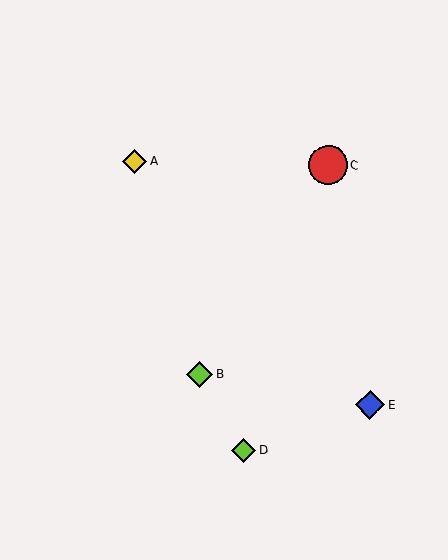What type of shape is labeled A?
Shape A is a yellow diamond.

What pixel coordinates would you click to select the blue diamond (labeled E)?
Click at (370, 405) to select the blue diamond E.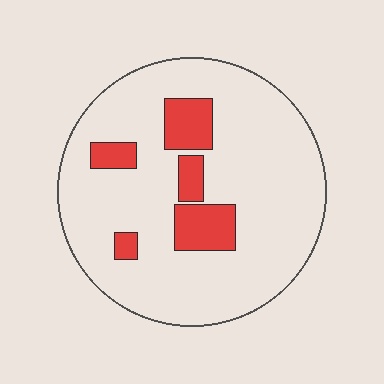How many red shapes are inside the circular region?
5.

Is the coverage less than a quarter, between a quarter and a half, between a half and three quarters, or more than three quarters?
Less than a quarter.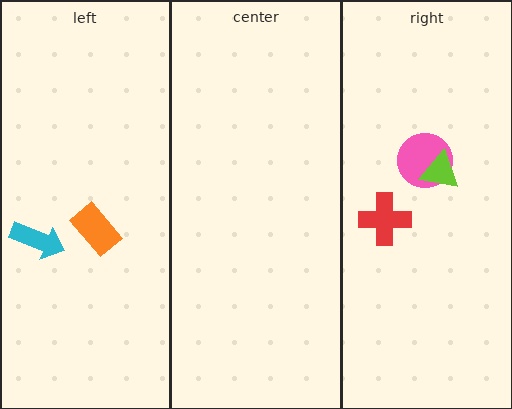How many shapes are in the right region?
3.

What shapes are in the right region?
The pink circle, the red cross, the lime triangle.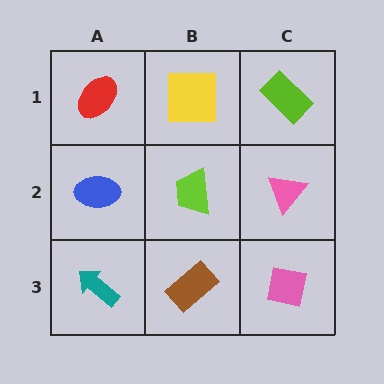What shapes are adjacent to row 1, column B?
A lime trapezoid (row 2, column B), a red ellipse (row 1, column A), a lime rectangle (row 1, column C).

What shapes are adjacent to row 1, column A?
A blue ellipse (row 2, column A), a yellow square (row 1, column B).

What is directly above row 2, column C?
A lime rectangle.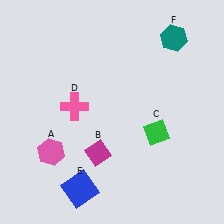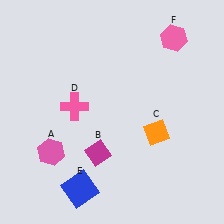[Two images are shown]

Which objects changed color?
C changed from green to orange. F changed from teal to pink.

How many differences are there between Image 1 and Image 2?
There are 2 differences between the two images.